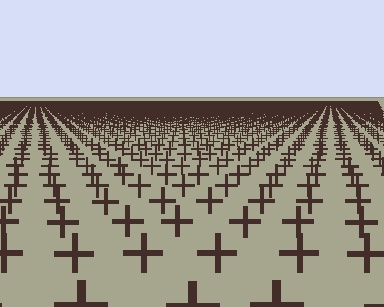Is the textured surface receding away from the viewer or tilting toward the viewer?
The surface is receding away from the viewer. Texture elements get smaller and denser toward the top.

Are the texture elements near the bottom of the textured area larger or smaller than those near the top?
Larger. Near the bottom, elements are closer to the viewer and appear at a bigger on-screen size.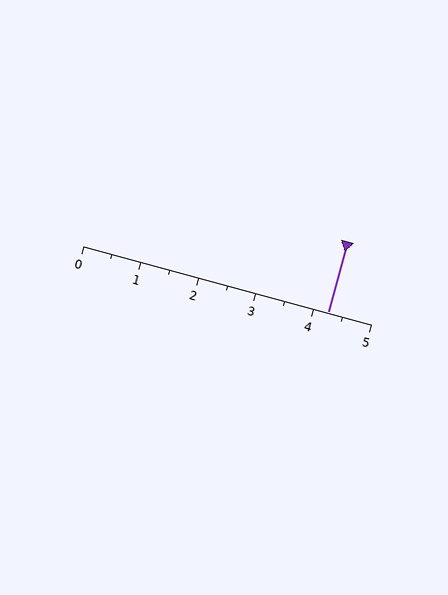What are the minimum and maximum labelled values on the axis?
The axis runs from 0 to 5.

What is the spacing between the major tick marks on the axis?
The major ticks are spaced 1 apart.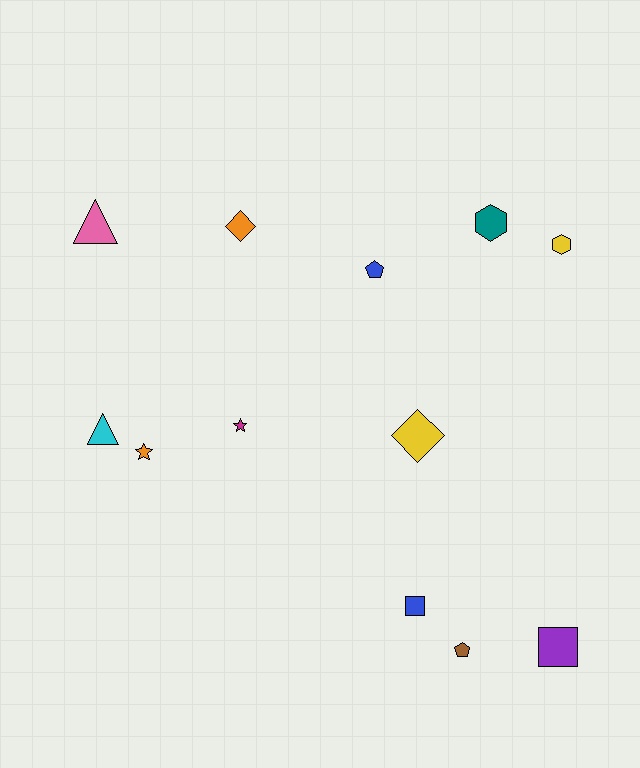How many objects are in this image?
There are 12 objects.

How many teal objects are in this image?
There is 1 teal object.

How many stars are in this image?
There are 2 stars.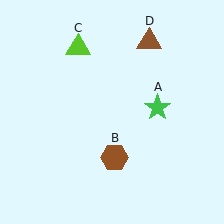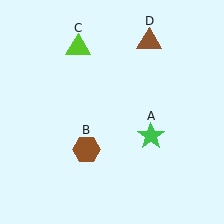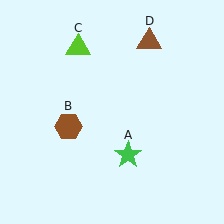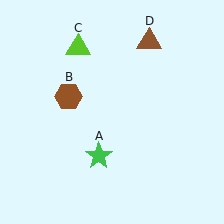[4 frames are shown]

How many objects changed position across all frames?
2 objects changed position: green star (object A), brown hexagon (object B).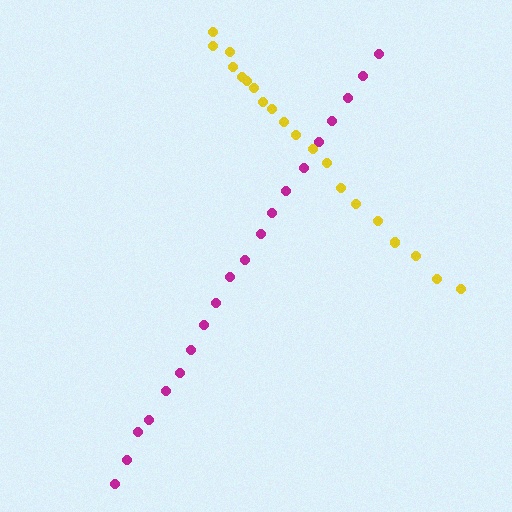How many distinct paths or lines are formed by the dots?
There are 2 distinct paths.